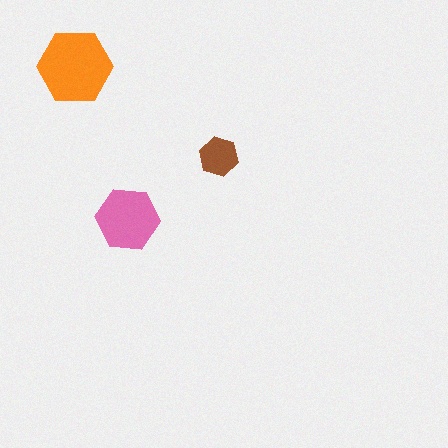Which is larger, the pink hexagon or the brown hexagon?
The pink one.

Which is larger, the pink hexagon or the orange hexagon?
The orange one.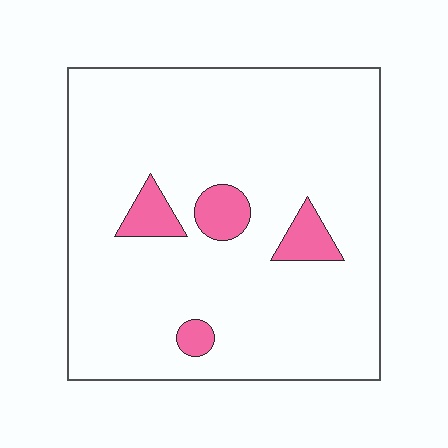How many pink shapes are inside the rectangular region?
4.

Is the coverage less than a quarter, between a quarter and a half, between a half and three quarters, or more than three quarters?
Less than a quarter.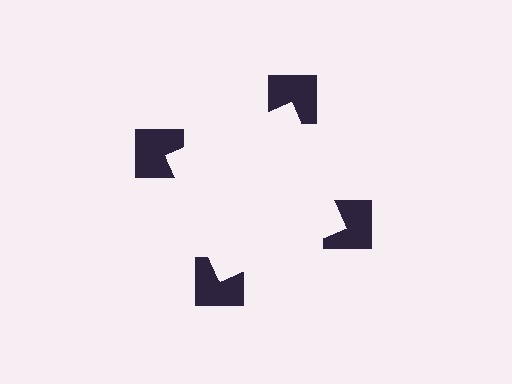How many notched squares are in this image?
There are 4 — one at each vertex of the illusory square.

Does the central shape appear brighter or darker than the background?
It typically appears slightly brighter than the background, even though no actual brightness change is drawn.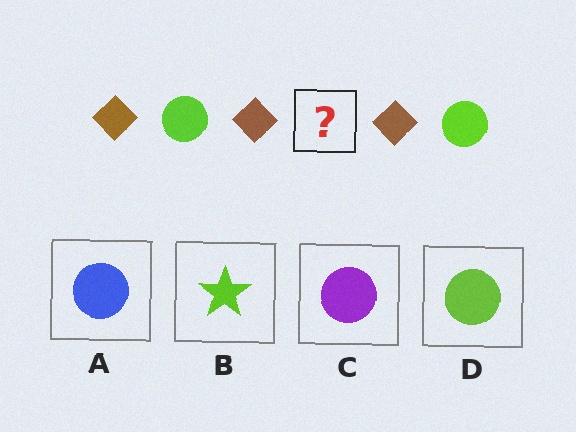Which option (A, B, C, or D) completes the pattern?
D.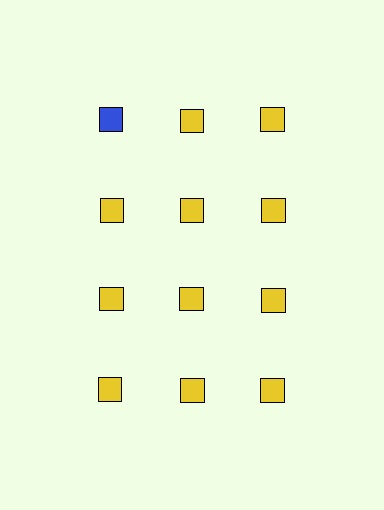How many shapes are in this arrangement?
There are 12 shapes arranged in a grid pattern.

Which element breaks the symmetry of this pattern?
The blue square in the top row, leftmost column breaks the symmetry. All other shapes are yellow squares.